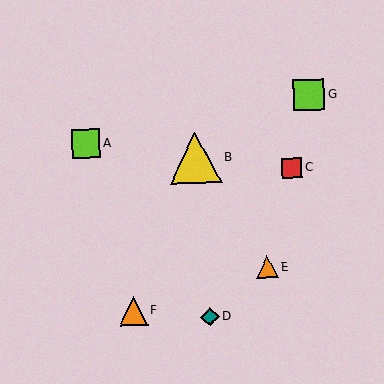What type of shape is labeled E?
Shape E is an orange triangle.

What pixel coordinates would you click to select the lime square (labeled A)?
Click at (86, 144) to select the lime square A.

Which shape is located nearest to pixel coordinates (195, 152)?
The yellow triangle (labeled B) at (195, 158) is nearest to that location.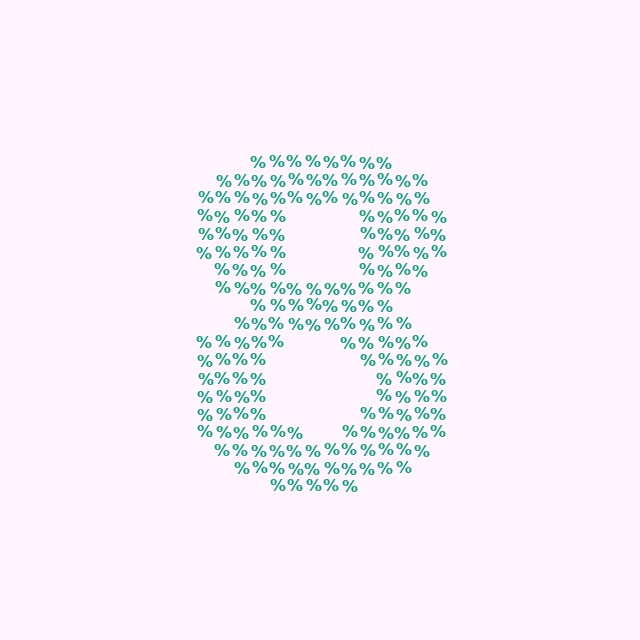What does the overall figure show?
The overall figure shows the digit 8.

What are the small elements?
The small elements are percent signs.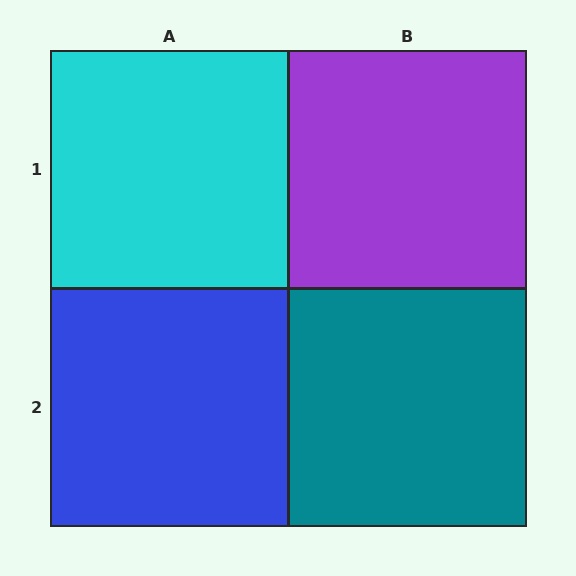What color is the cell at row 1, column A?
Cyan.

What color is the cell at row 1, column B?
Purple.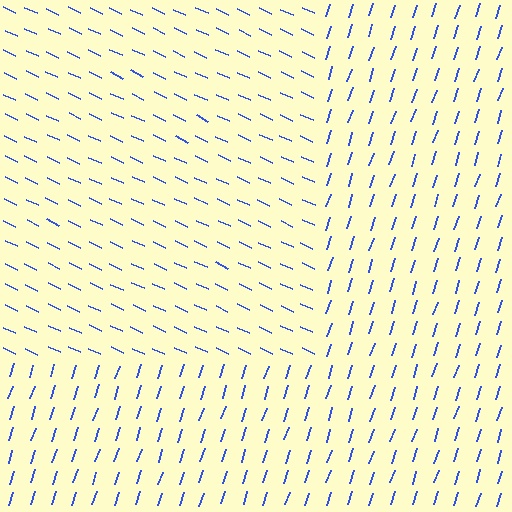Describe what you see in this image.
The image is filled with small blue line segments. A rectangle region in the image has lines oriented differently from the surrounding lines, creating a visible texture boundary.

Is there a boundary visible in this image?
Yes, there is a texture boundary formed by a change in line orientation.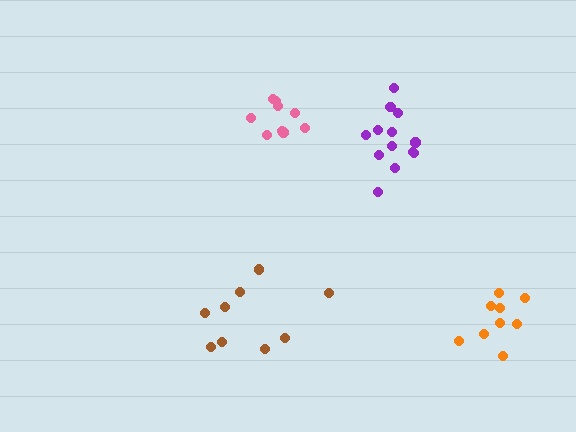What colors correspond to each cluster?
The clusters are colored: pink, brown, orange, purple.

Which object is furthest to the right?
The orange cluster is rightmost.